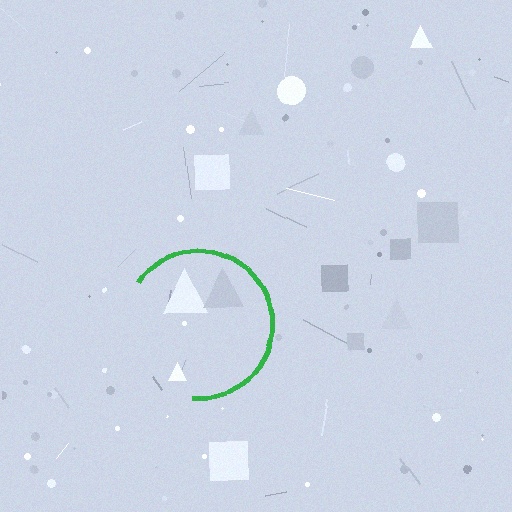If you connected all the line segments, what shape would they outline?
They would outline a circle.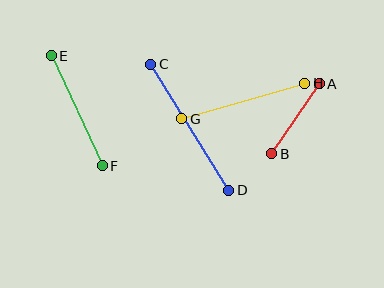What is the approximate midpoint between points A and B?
The midpoint is at approximately (295, 119) pixels.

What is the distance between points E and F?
The distance is approximately 121 pixels.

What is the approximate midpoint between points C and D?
The midpoint is at approximately (190, 127) pixels.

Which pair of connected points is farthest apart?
Points C and D are farthest apart.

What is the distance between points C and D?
The distance is approximately 148 pixels.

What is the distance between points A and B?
The distance is approximately 84 pixels.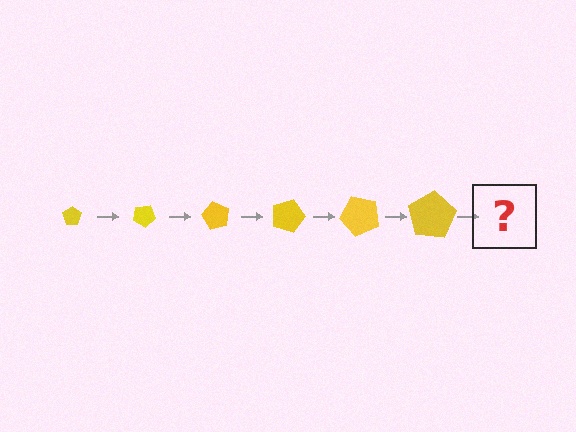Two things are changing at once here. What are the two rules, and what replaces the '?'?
The two rules are that the pentagon grows larger each step and it rotates 30 degrees each step. The '?' should be a pentagon, larger than the previous one and rotated 180 degrees from the start.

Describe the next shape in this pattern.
It should be a pentagon, larger than the previous one and rotated 180 degrees from the start.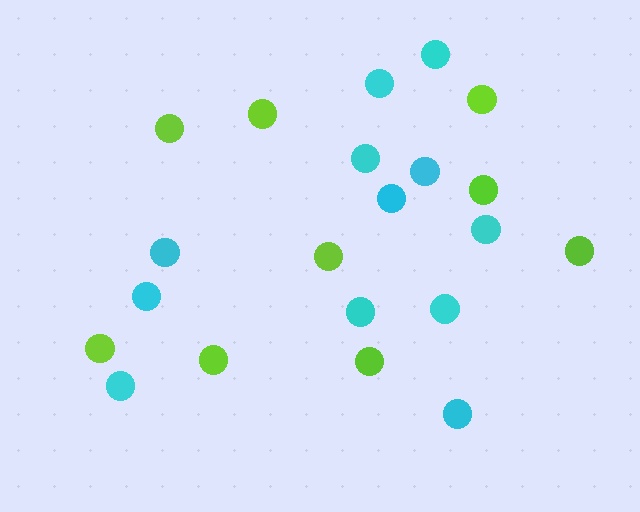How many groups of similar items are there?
There are 2 groups: one group of cyan circles (12) and one group of lime circles (9).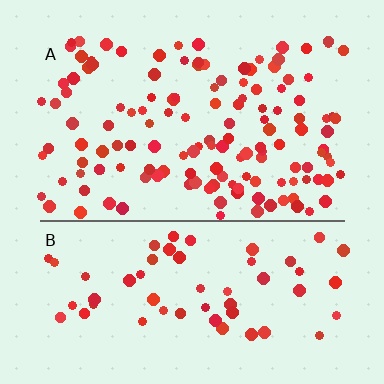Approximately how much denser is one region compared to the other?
Approximately 2.3× — region A over region B.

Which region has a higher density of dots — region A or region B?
A (the top).